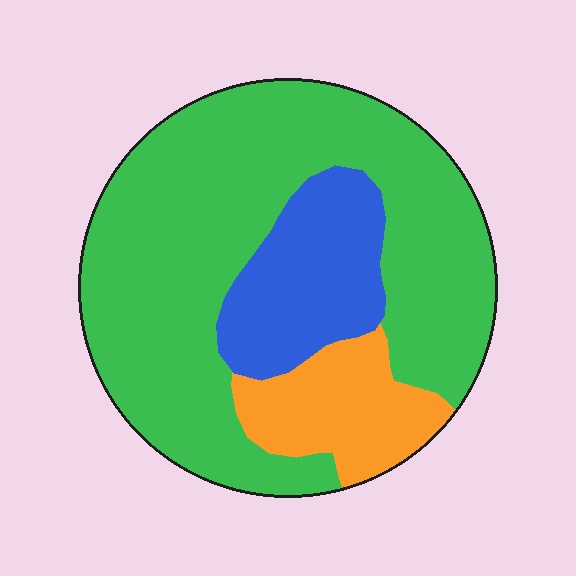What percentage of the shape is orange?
Orange takes up about one eighth (1/8) of the shape.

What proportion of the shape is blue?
Blue covers about 20% of the shape.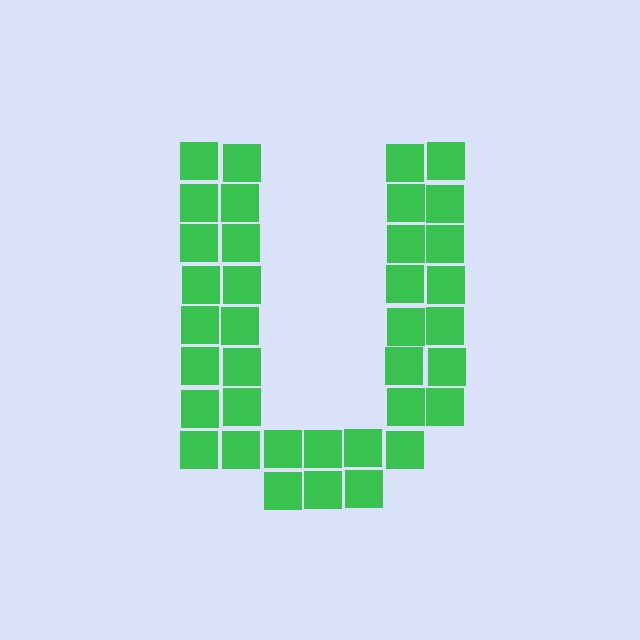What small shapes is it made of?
It is made of small squares.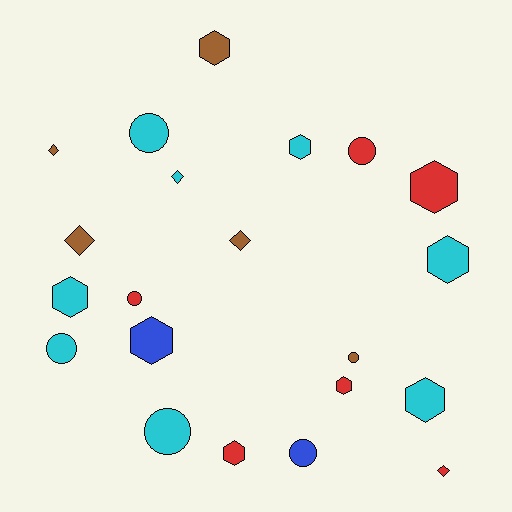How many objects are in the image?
There are 21 objects.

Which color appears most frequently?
Cyan, with 8 objects.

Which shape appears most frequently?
Hexagon, with 9 objects.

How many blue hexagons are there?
There is 1 blue hexagon.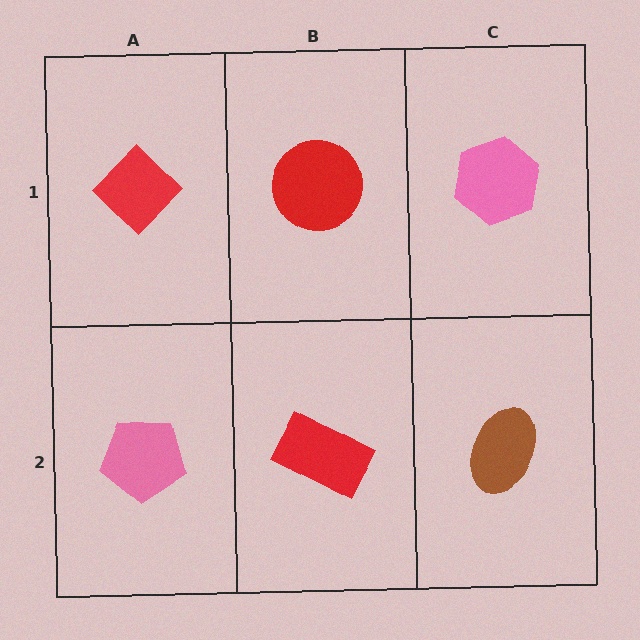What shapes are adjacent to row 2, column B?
A red circle (row 1, column B), a pink pentagon (row 2, column A), a brown ellipse (row 2, column C).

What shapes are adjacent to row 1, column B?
A red rectangle (row 2, column B), a red diamond (row 1, column A), a pink hexagon (row 1, column C).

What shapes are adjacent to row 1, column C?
A brown ellipse (row 2, column C), a red circle (row 1, column B).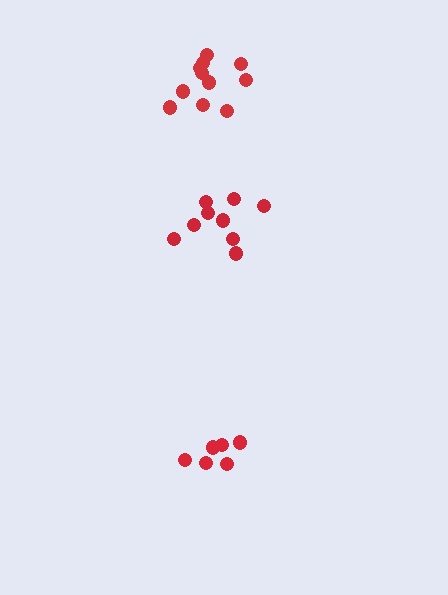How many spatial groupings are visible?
There are 3 spatial groupings.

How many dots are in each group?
Group 1: 9 dots, Group 2: 11 dots, Group 3: 6 dots (26 total).